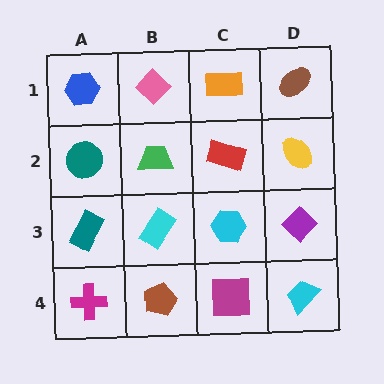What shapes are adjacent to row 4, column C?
A cyan hexagon (row 3, column C), a brown pentagon (row 4, column B), a cyan trapezoid (row 4, column D).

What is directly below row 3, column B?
A brown pentagon.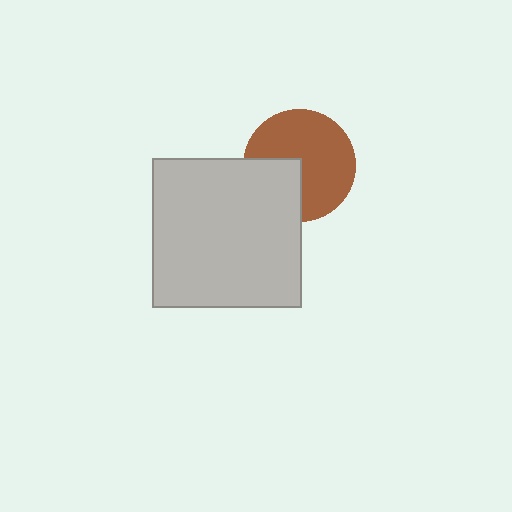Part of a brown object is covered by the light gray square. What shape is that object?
It is a circle.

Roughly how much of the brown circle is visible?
Most of it is visible (roughly 69%).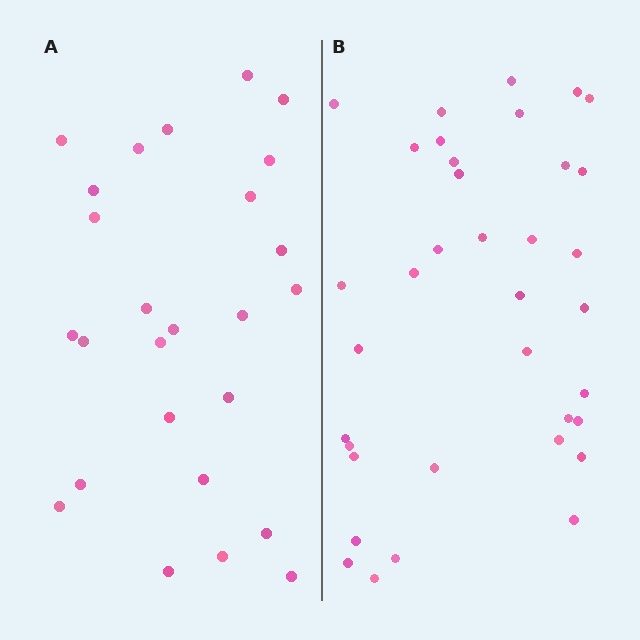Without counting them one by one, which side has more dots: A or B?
Region B (the right region) has more dots.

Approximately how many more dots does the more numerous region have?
Region B has roughly 10 or so more dots than region A.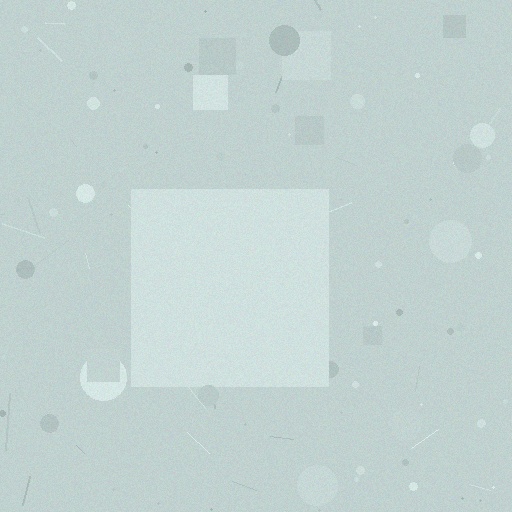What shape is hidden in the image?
A square is hidden in the image.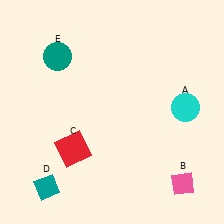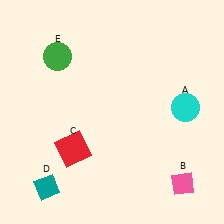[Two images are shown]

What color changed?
The circle (E) changed from teal in Image 1 to green in Image 2.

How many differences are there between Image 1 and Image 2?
There is 1 difference between the two images.